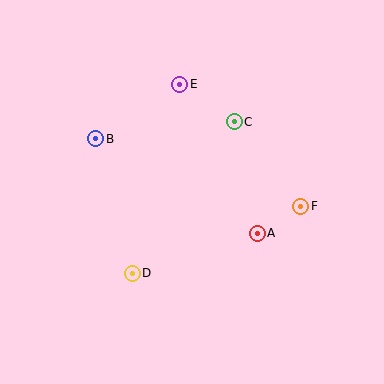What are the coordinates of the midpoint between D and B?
The midpoint between D and B is at (114, 206).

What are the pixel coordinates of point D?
Point D is at (132, 273).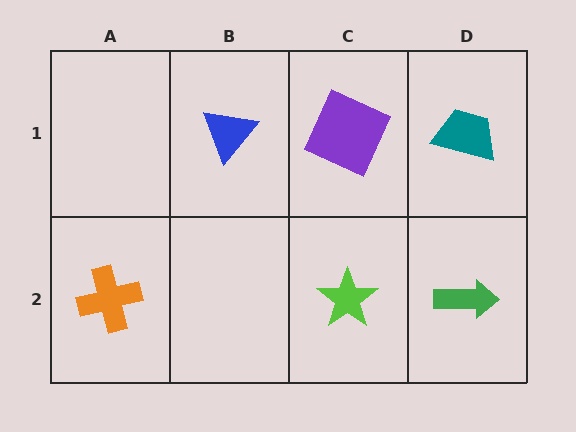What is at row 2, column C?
A lime star.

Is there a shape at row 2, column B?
No, that cell is empty.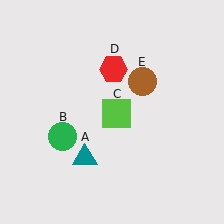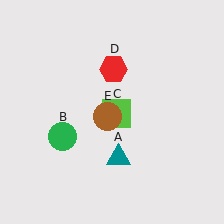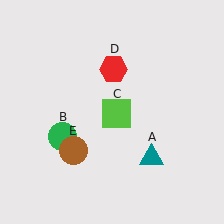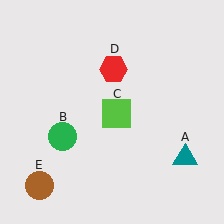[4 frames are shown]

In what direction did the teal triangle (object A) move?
The teal triangle (object A) moved right.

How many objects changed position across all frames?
2 objects changed position: teal triangle (object A), brown circle (object E).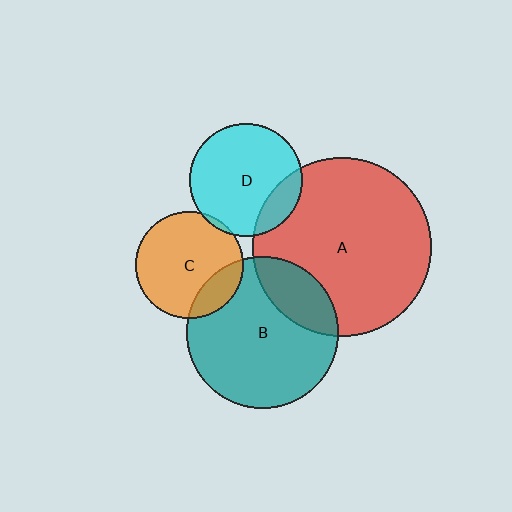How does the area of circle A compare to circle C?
Approximately 2.8 times.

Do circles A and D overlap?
Yes.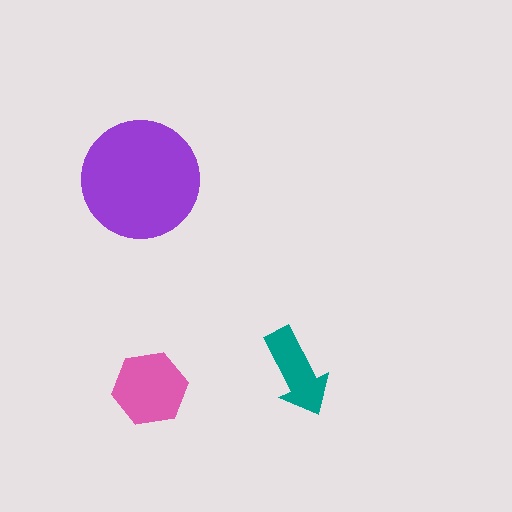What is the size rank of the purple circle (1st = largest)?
1st.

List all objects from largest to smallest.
The purple circle, the pink hexagon, the teal arrow.